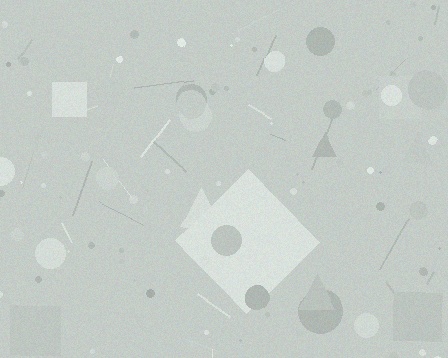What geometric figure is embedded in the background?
A diamond is embedded in the background.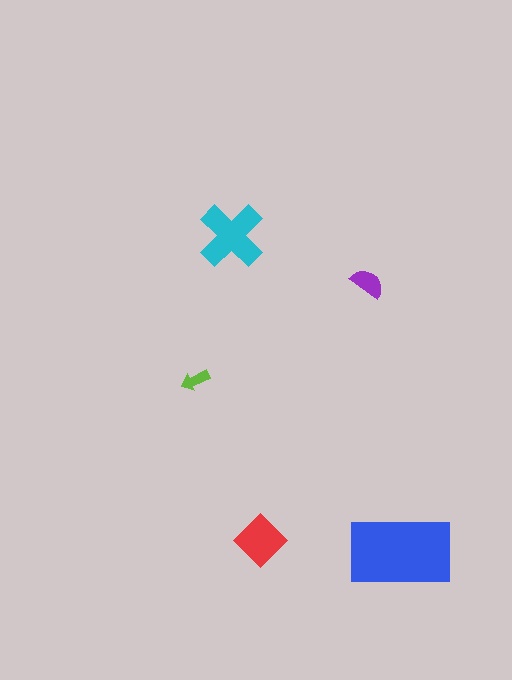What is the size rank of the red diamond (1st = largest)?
3rd.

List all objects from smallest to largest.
The lime arrow, the purple semicircle, the red diamond, the cyan cross, the blue rectangle.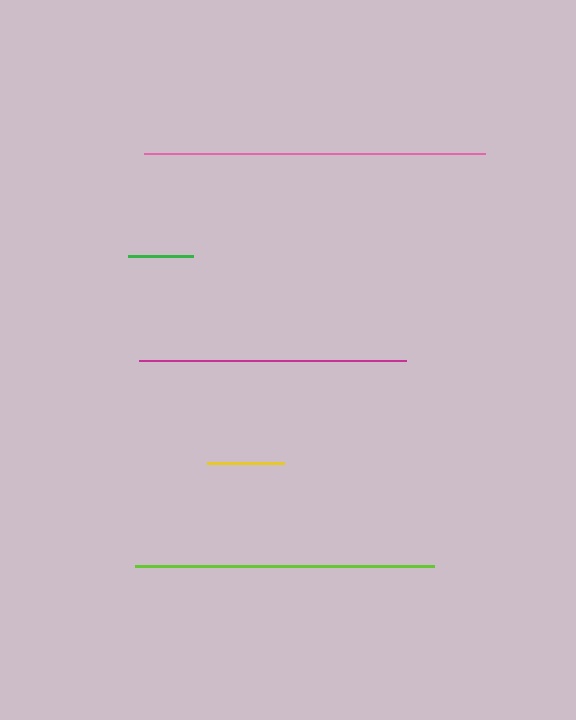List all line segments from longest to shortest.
From longest to shortest: pink, lime, magenta, yellow, green.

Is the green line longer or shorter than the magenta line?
The magenta line is longer than the green line.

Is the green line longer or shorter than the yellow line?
The yellow line is longer than the green line.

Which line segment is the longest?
The pink line is the longest at approximately 342 pixels.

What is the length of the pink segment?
The pink segment is approximately 342 pixels long.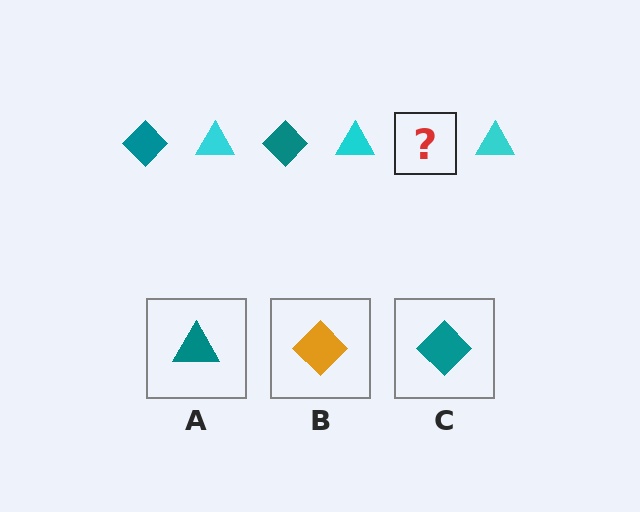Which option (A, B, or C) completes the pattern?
C.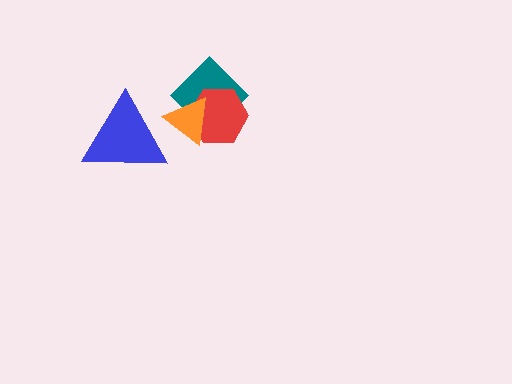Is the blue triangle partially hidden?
Yes, it is partially covered by another shape.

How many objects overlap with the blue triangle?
1 object overlaps with the blue triangle.